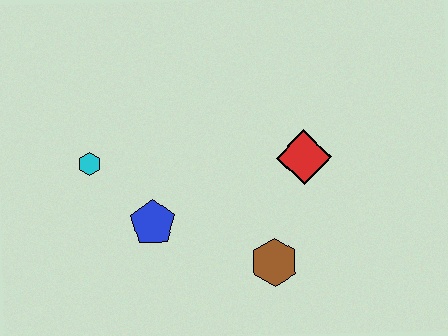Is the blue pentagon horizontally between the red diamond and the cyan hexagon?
Yes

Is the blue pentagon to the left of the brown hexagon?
Yes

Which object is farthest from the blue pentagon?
The red diamond is farthest from the blue pentagon.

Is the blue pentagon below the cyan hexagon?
Yes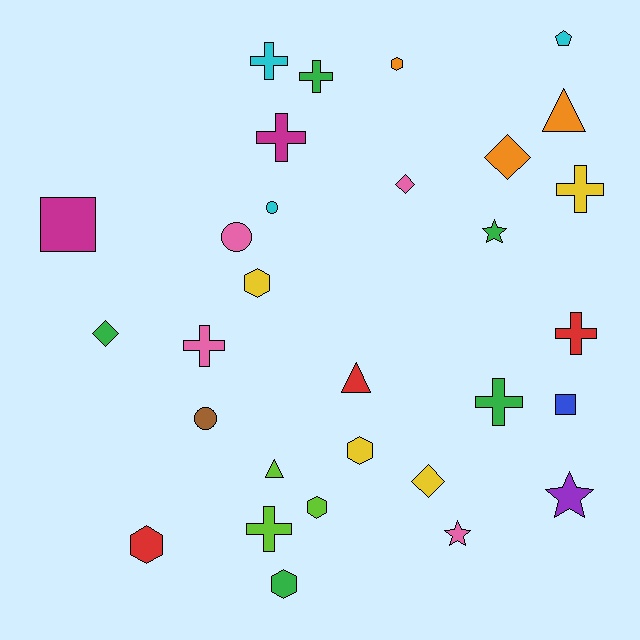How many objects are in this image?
There are 30 objects.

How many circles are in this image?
There are 3 circles.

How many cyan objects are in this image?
There are 3 cyan objects.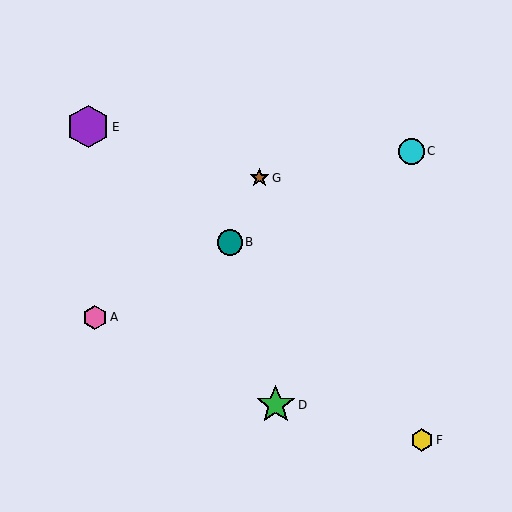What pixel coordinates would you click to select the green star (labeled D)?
Click at (276, 405) to select the green star D.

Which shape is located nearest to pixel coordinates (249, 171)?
The brown star (labeled G) at (259, 178) is nearest to that location.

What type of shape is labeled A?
Shape A is a pink hexagon.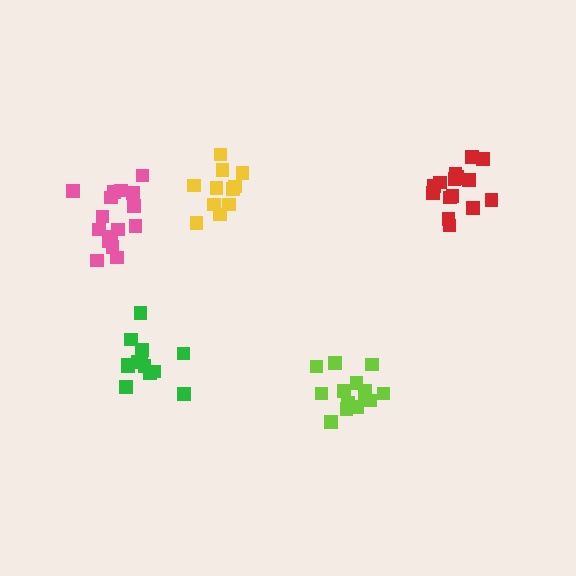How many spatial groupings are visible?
There are 5 spatial groupings.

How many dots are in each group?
Group 1: 15 dots, Group 2: 11 dots, Group 3: 16 dots, Group 4: 13 dots, Group 5: 16 dots (71 total).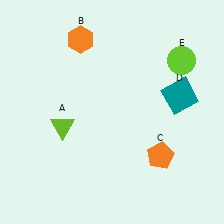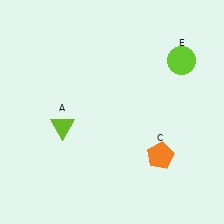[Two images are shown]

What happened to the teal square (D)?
The teal square (D) was removed in Image 2. It was in the top-right area of Image 1.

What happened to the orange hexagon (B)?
The orange hexagon (B) was removed in Image 2. It was in the top-left area of Image 1.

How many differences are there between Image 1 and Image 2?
There are 2 differences between the two images.